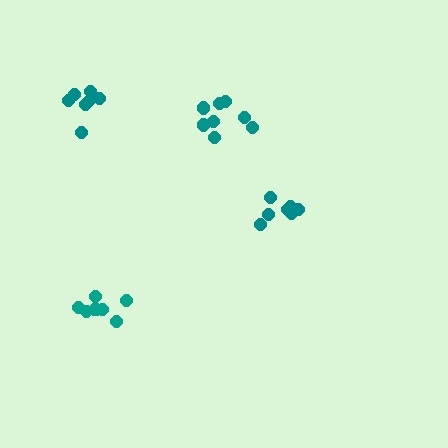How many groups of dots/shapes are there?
There are 4 groups.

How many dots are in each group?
Group 1: 7 dots, Group 2: 7 dots, Group 3: 8 dots, Group 4: 8 dots (30 total).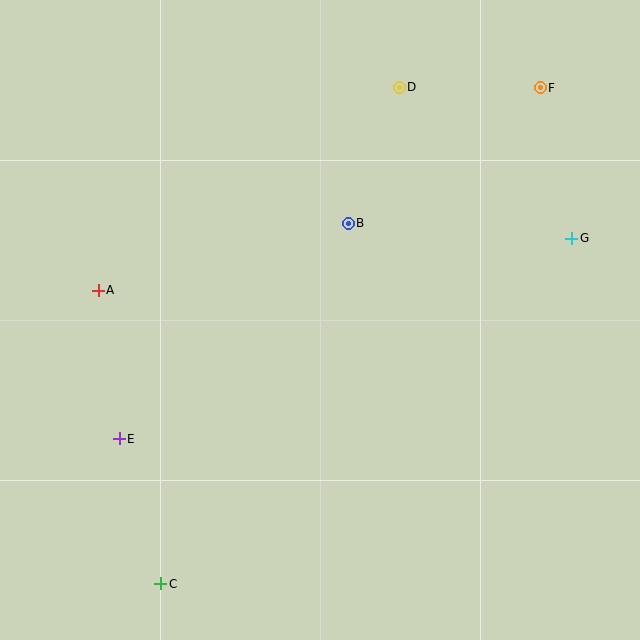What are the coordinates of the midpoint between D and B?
The midpoint between D and B is at (374, 155).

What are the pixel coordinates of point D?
Point D is at (399, 87).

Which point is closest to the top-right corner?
Point F is closest to the top-right corner.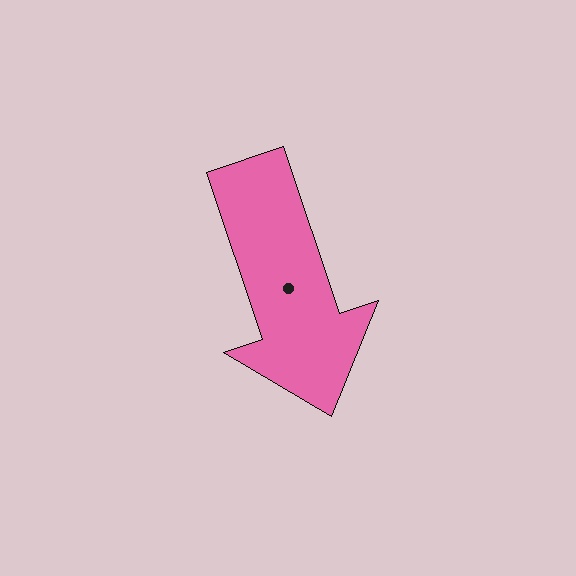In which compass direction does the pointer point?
South.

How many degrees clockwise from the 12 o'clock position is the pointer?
Approximately 161 degrees.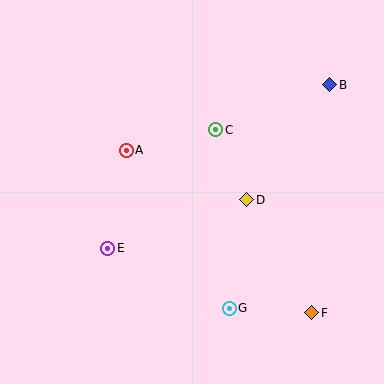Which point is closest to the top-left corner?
Point A is closest to the top-left corner.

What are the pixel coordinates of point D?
Point D is at (247, 200).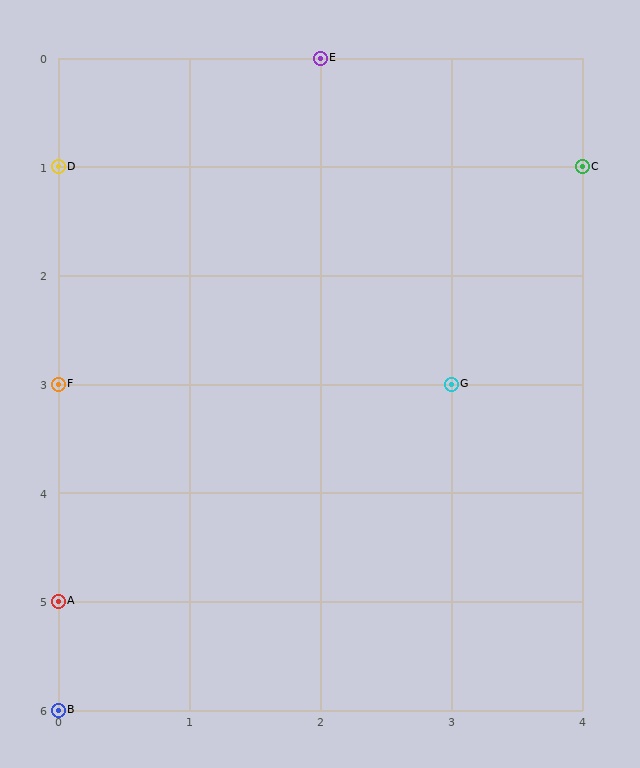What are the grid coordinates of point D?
Point D is at grid coordinates (0, 1).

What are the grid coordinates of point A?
Point A is at grid coordinates (0, 5).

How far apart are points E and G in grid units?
Points E and G are 1 column and 3 rows apart (about 3.2 grid units diagonally).